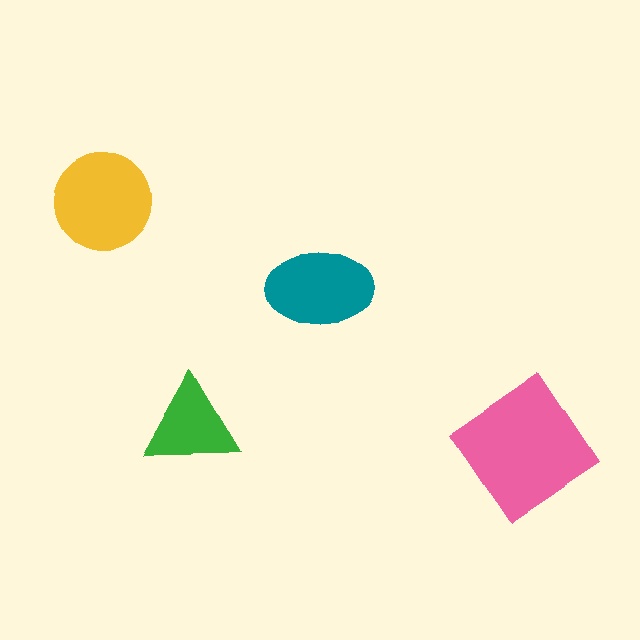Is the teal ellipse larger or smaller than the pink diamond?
Smaller.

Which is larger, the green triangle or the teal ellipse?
The teal ellipse.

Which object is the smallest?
The green triangle.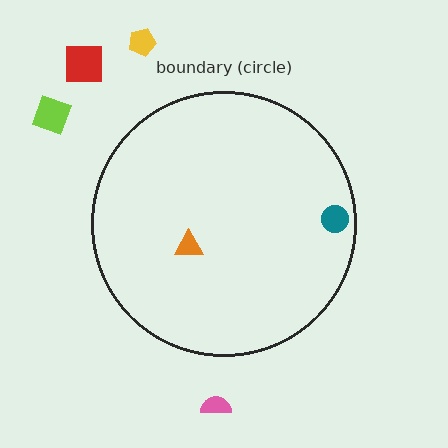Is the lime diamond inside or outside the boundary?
Outside.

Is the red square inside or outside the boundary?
Outside.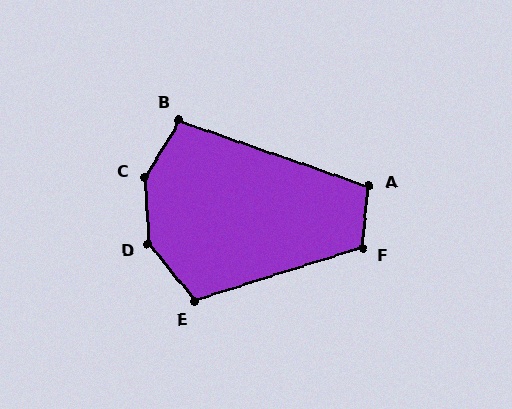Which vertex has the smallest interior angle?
B, at approximately 101 degrees.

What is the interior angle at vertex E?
Approximately 111 degrees (obtuse).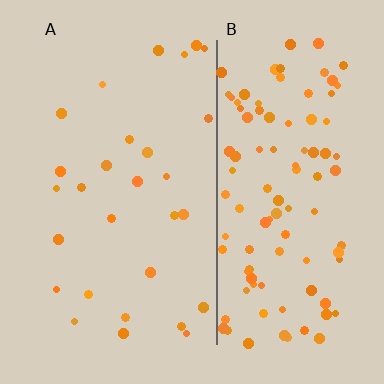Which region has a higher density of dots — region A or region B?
B (the right).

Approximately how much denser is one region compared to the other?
Approximately 3.8× — region B over region A.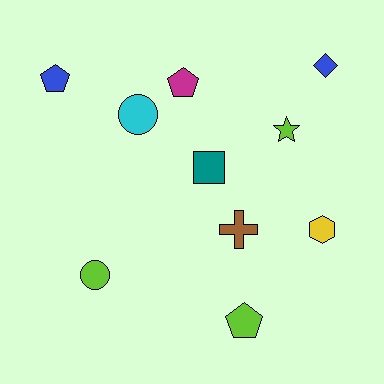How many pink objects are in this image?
There are no pink objects.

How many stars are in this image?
There is 1 star.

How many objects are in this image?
There are 10 objects.